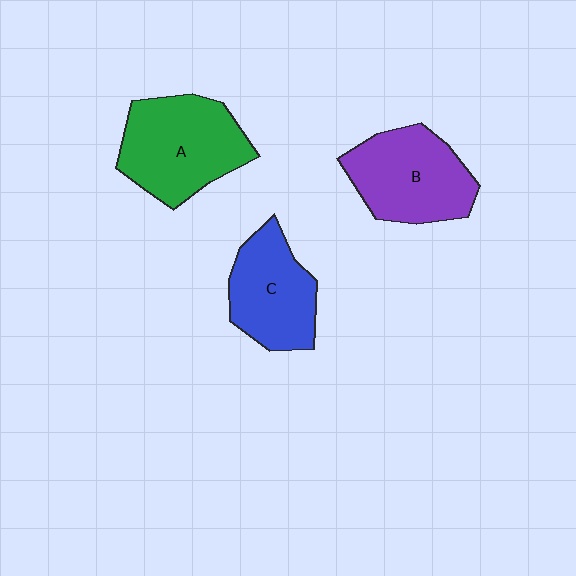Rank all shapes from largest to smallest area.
From largest to smallest: A (green), B (purple), C (blue).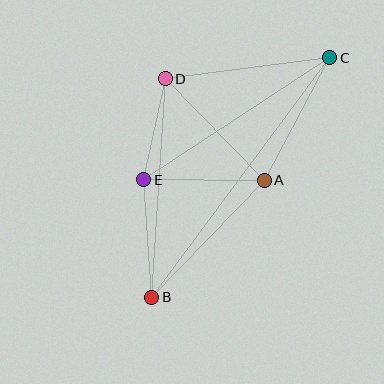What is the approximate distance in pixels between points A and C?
The distance between A and C is approximately 139 pixels.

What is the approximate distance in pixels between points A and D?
The distance between A and D is approximately 142 pixels.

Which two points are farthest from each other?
Points B and C are farthest from each other.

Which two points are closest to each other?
Points D and E are closest to each other.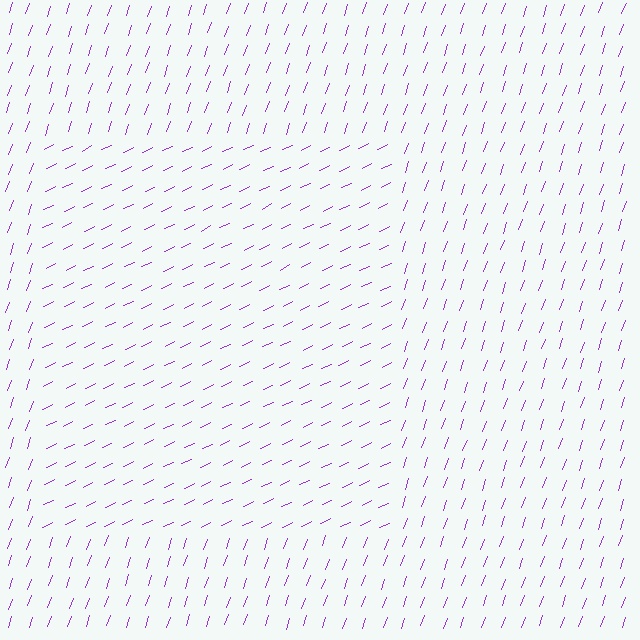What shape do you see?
I see a rectangle.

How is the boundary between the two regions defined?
The boundary is defined purely by a change in line orientation (approximately 45 degrees difference). All lines are the same color and thickness.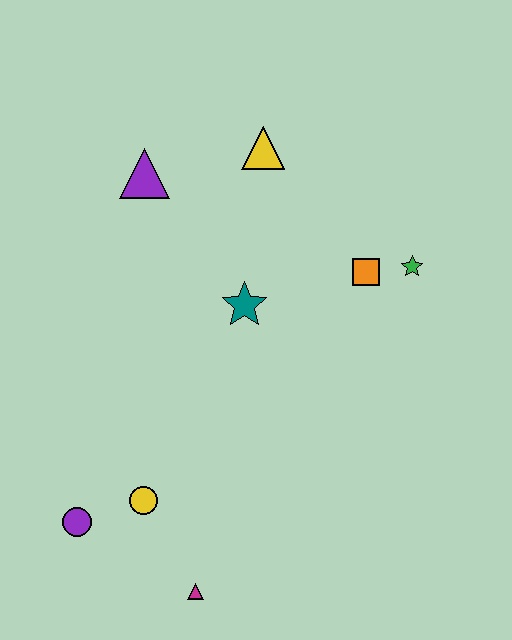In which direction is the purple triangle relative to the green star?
The purple triangle is to the left of the green star.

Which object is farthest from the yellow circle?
The yellow triangle is farthest from the yellow circle.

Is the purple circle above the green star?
No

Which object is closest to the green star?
The orange square is closest to the green star.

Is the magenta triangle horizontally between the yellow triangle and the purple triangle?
Yes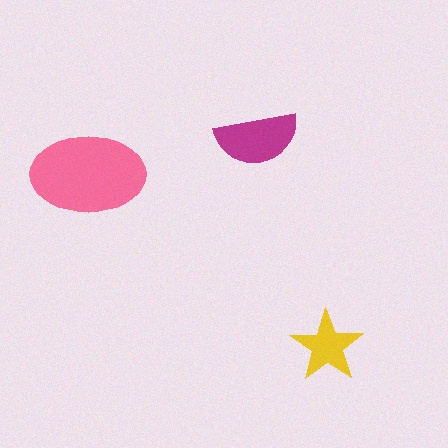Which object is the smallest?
The yellow star.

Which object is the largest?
The pink ellipse.